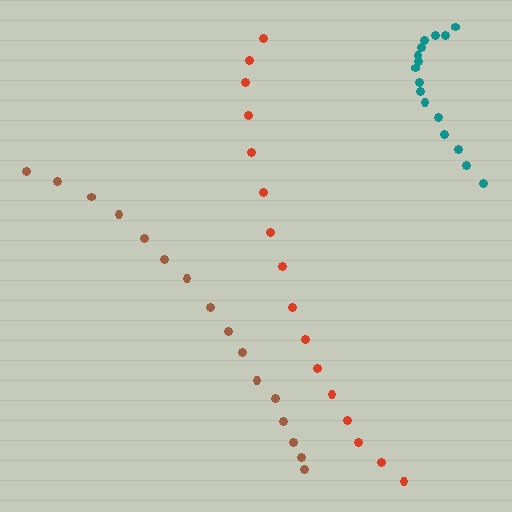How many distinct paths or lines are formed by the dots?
There are 3 distinct paths.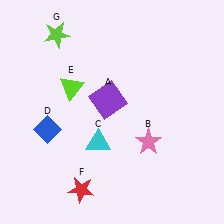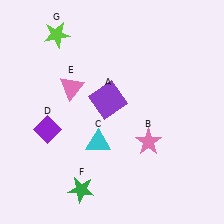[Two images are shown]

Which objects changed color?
D changed from blue to purple. E changed from lime to pink. F changed from red to green.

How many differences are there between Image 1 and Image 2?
There are 3 differences between the two images.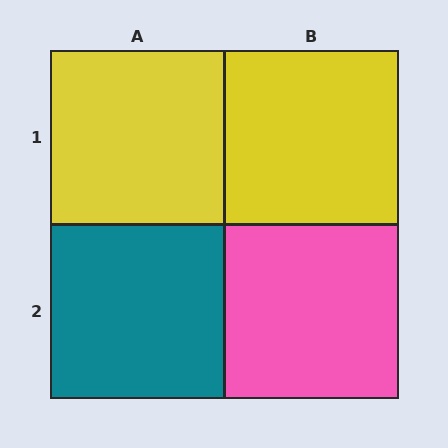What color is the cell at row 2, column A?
Teal.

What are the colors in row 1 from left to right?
Yellow, yellow.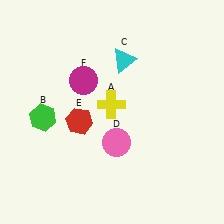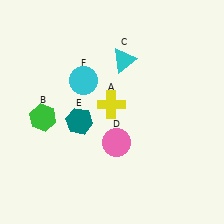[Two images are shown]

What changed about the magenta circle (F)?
In Image 1, F is magenta. In Image 2, it changed to cyan.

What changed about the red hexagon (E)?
In Image 1, E is red. In Image 2, it changed to teal.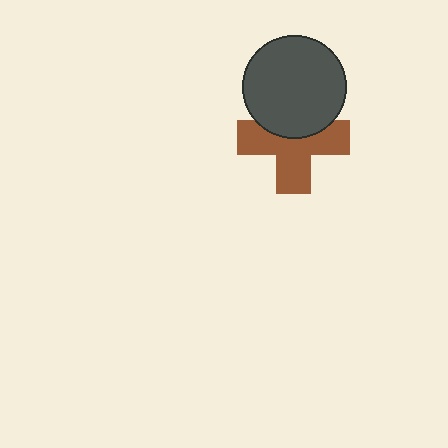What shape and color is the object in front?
The object in front is a dark gray circle.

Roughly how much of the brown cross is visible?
About half of it is visible (roughly 63%).